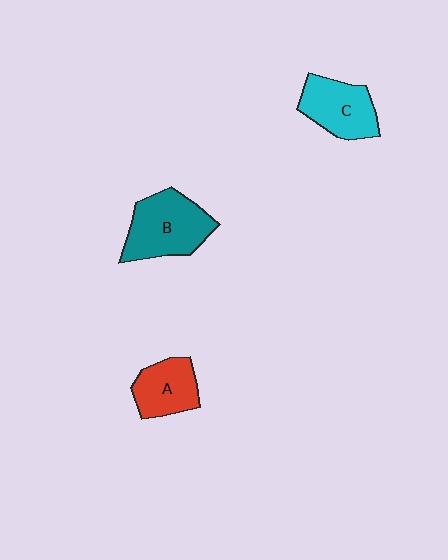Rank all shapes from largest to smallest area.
From largest to smallest: B (teal), C (cyan), A (red).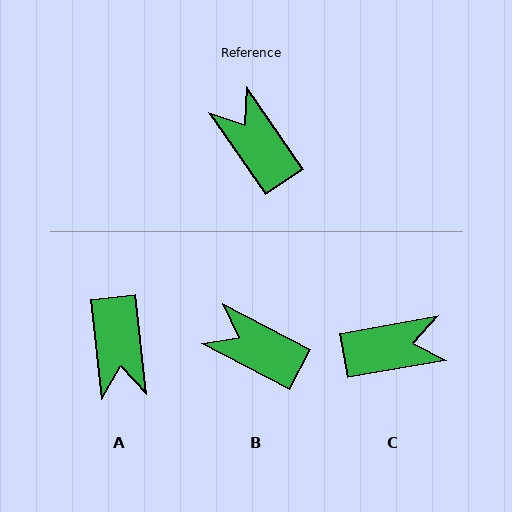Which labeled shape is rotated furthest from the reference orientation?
A, about 152 degrees away.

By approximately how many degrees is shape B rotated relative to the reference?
Approximately 28 degrees counter-clockwise.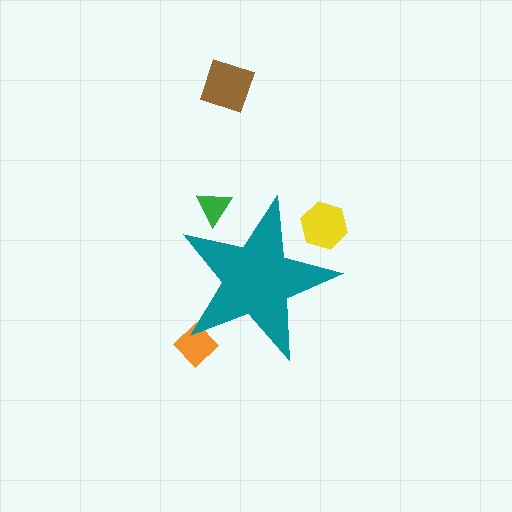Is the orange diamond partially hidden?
Yes, the orange diamond is partially hidden behind the teal star.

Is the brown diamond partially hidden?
No, the brown diamond is fully visible.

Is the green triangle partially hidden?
Yes, the green triangle is partially hidden behind the teal star.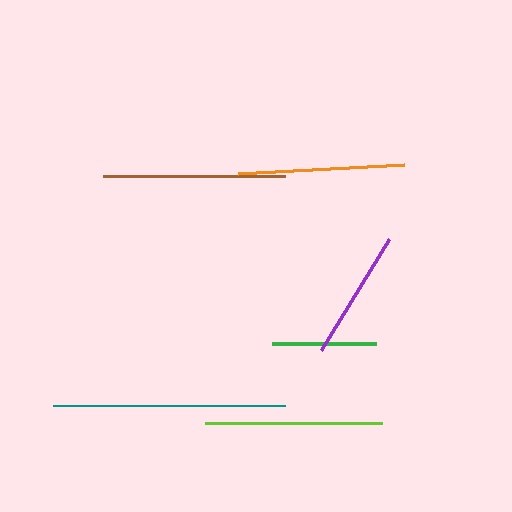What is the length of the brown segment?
The brown segment is approximately 181 pixels long.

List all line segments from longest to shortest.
From longest to shortest: teal, brown, lime, orange, purple, green.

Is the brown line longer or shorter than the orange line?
The brown line is longer than the orange line.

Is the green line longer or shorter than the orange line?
The orange line is longer than the green line.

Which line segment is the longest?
The teal line is the longest at approximately 232 pixels.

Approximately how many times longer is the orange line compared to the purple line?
The orange line is approximately 1.3 times the length of the purple line.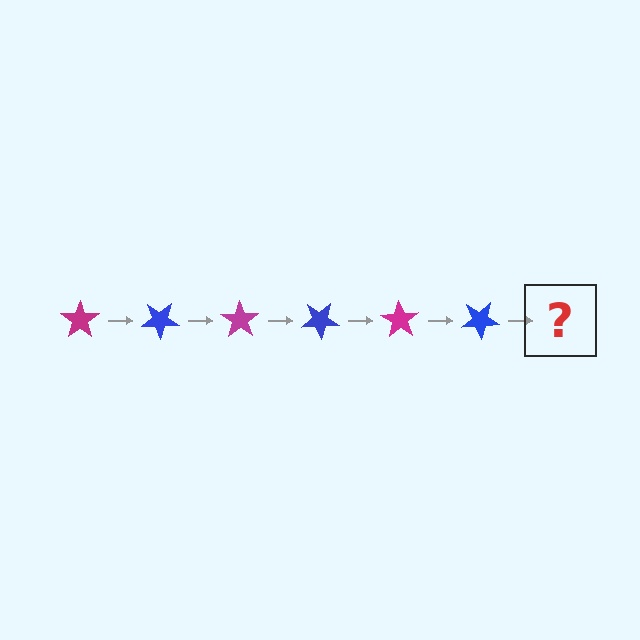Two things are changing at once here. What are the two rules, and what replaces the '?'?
The two rules are that it rotates 35 degrees each step and the color cycles through magenta and blue. The '?' should be a magenta star, rotated 210 degrees from the start.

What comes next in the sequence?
The next element should be a magenta star, rotated 210 degrees from the start.